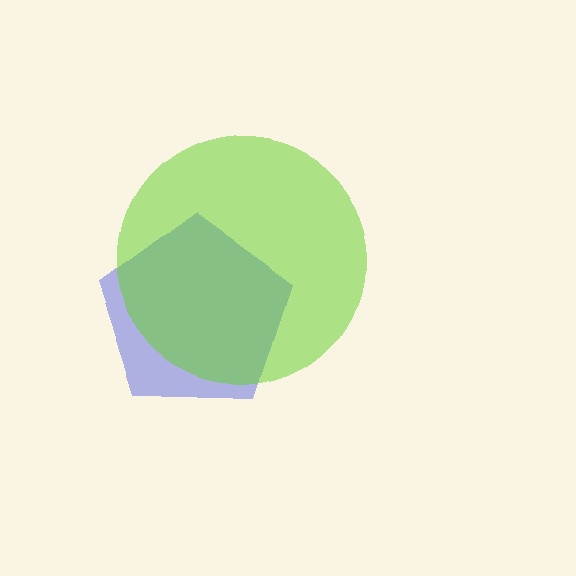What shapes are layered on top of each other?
The layered shapes are: a blue pentagon, a lime circle.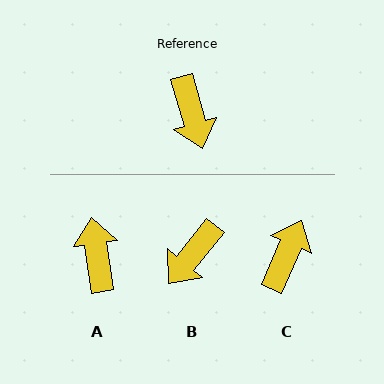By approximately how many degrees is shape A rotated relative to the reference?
Approximately 173 degrees counter-clockwise.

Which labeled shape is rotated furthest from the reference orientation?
A, about 173 degrees away.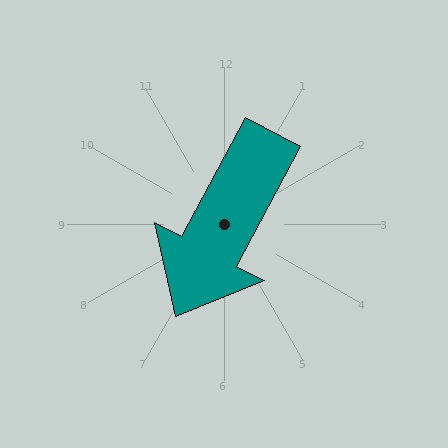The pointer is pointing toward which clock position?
Roughly 7 o'clock.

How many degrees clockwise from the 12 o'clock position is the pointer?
Approximately 208 degrees.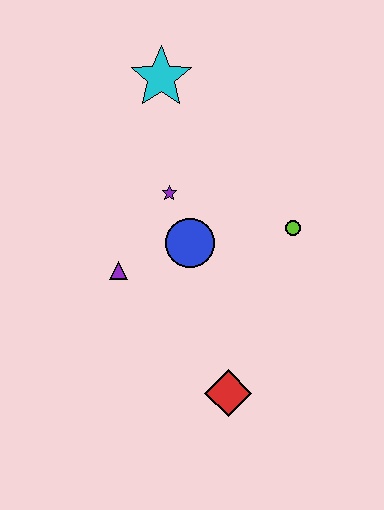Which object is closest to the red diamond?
The blue circle is closest to the red diamond.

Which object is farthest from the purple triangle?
The cyan star is farthest from the purple triangle.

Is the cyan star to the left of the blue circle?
Yes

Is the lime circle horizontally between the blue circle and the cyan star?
No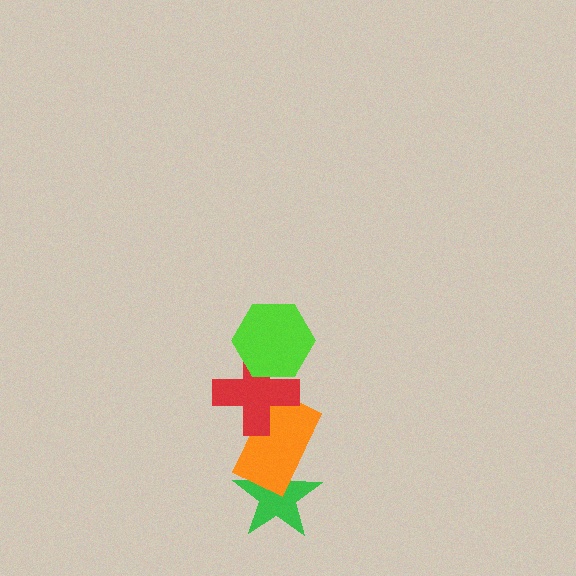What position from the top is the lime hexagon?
The lime hexagon is 1st from the top.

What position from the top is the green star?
The green star is 4th from the top.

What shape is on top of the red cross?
The lime hexagon is on top of the red cross.